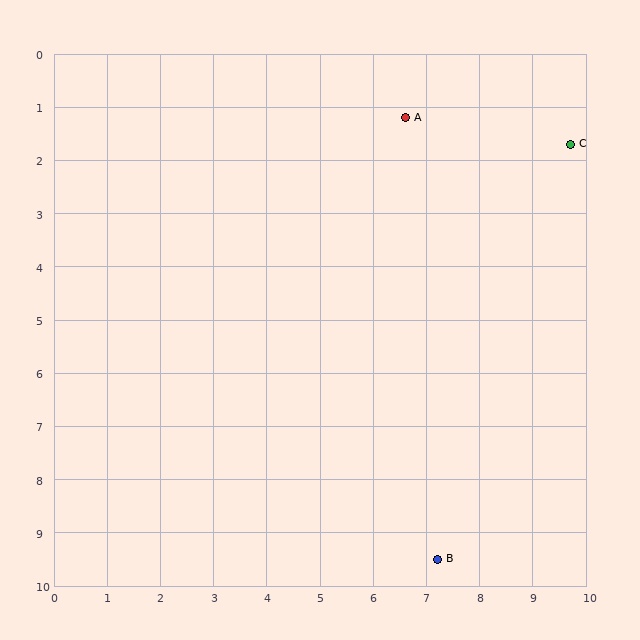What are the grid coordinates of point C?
Point C is at approximately (9.7, 1.7).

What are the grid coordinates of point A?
Point A is at approximately (6.6, 1.2).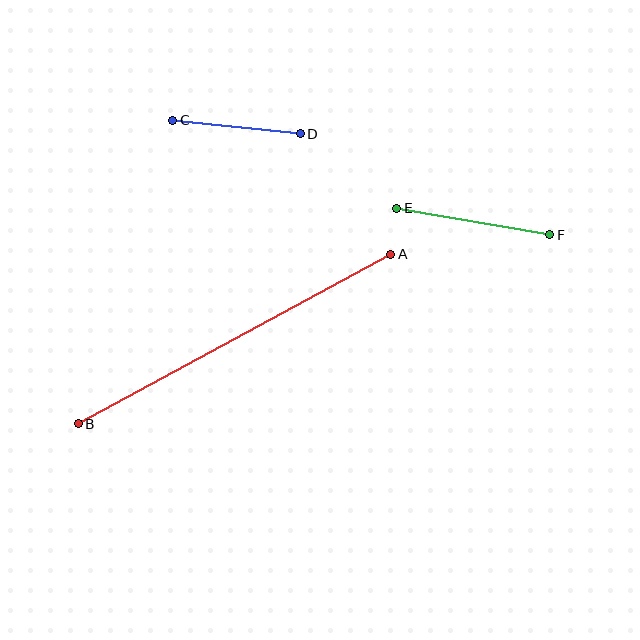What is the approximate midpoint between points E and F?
The midpoint is at approximately (473, 222) pixels.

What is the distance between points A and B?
The distance is approximately 356 pixels.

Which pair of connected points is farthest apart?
Points A and B are farthest apart.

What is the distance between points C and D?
The distance is approximately 128 pixels.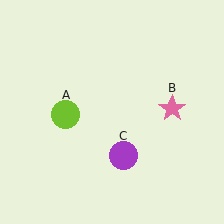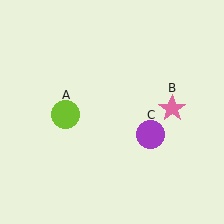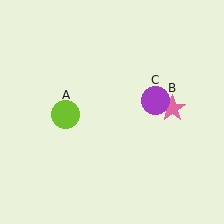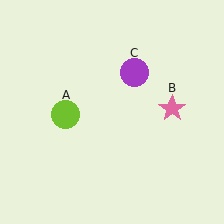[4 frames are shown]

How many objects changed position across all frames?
1 object changed position: purple circle (object C).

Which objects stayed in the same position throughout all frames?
Lime circle (object A) and pink star (object B) remained stationary.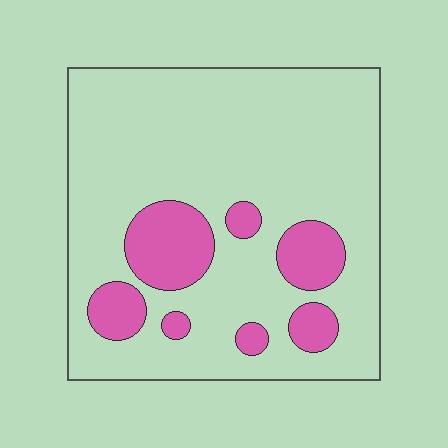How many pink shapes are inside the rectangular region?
7.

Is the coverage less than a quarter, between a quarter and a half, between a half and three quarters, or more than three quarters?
Less than a quarter.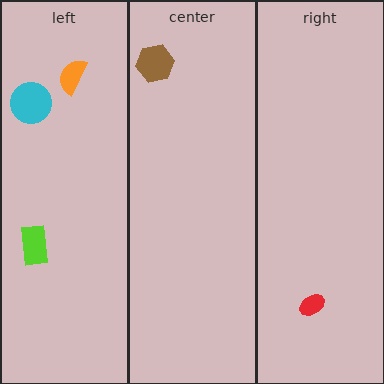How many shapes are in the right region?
1.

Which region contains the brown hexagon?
The center region.